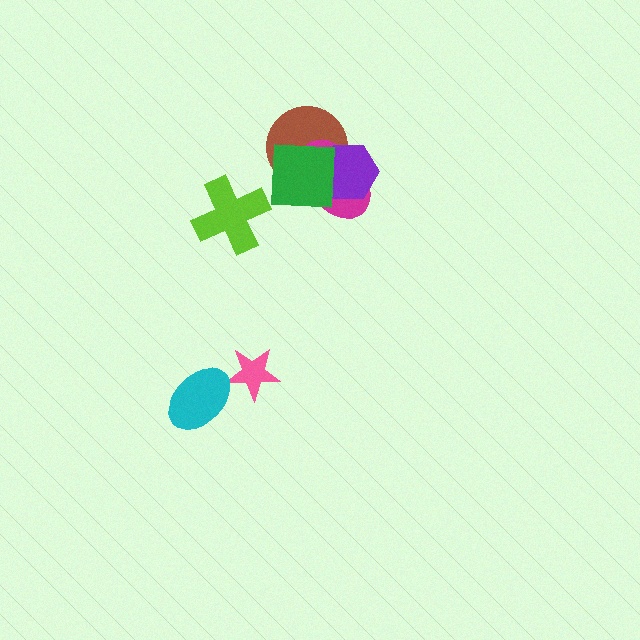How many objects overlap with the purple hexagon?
3 objects overlap with the purple hexagon.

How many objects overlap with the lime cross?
0 objects overlap with the lime cross.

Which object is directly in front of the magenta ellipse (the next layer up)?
The purple hexagon is directly in front of the magenta ellipse.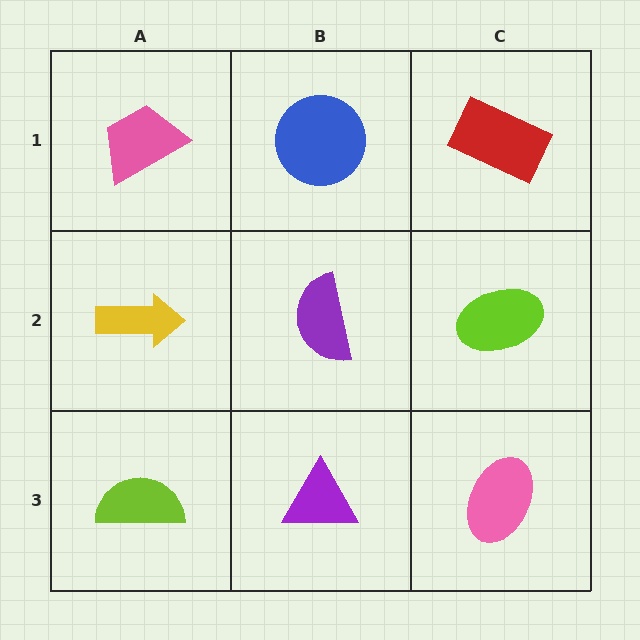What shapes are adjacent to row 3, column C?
A lime ellipse (row 2, column C), a purple triangle (row 3, column B).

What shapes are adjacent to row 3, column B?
A purple semicircle (row 2, column B), a lime semicircle (row 3, column A), a pink ellipse (row 3, column C).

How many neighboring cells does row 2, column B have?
4.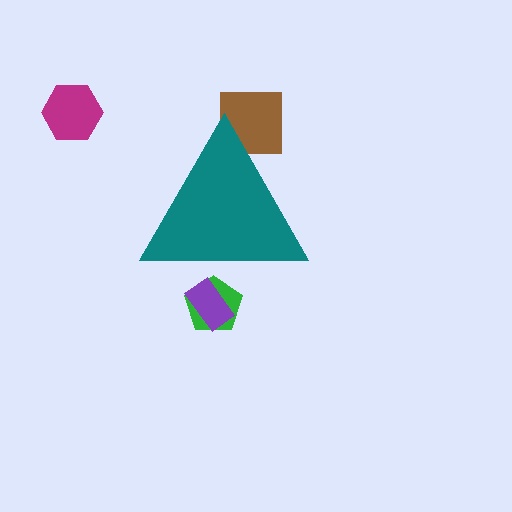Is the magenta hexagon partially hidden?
No, the magenta hexagon is fully visible.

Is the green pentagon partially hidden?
Yes, the green pentagon is partially hidden behind the teal triangle.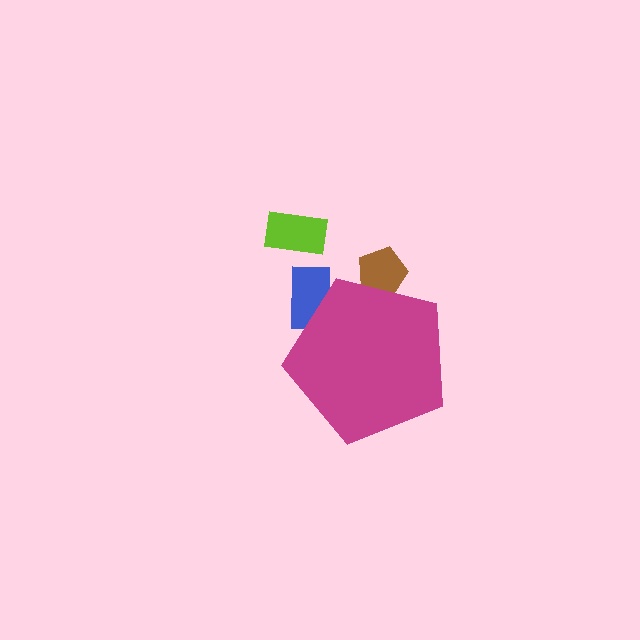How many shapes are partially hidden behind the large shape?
2 shapes are partially hidden.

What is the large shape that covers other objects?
A magenta pentagon.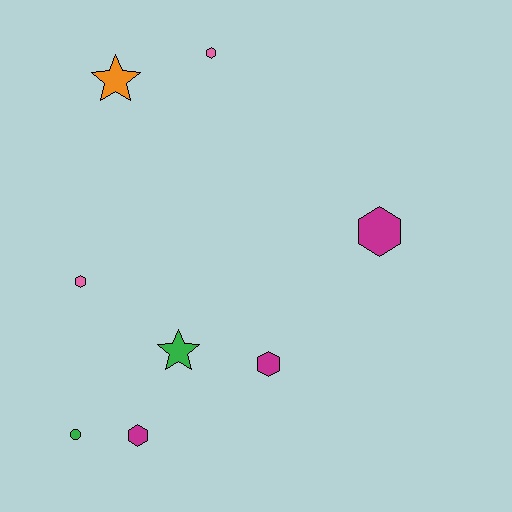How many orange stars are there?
There is 1 orange star.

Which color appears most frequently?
Magenta, with 3 objects.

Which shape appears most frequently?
Hexagon, with 5 objects.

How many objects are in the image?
There are 8 objects.